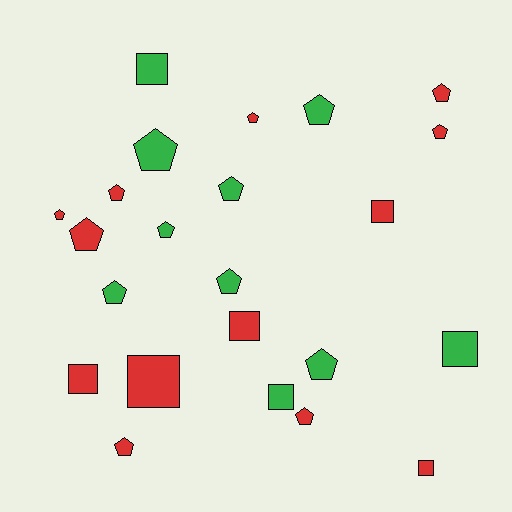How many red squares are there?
There are 5 red squares.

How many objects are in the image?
There are 23 objects.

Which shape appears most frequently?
Pentagon, with 15 objects.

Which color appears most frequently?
Red, with 13 objects.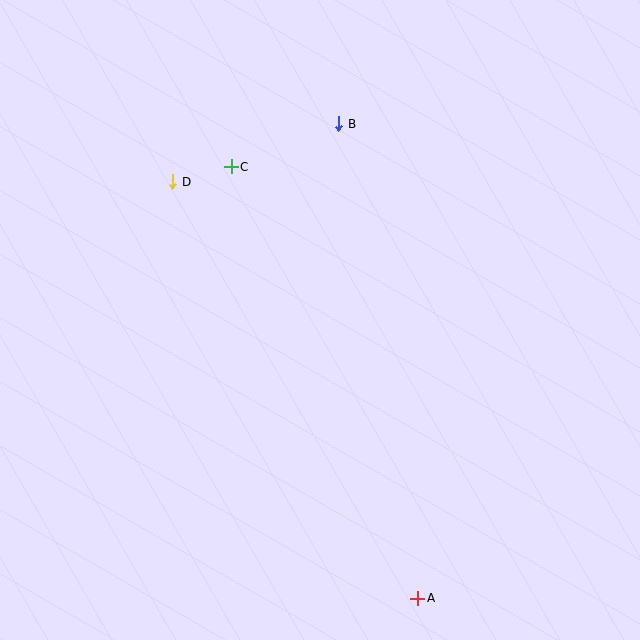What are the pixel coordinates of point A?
Point A is at (418, 598).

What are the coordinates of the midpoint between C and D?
The midpoint between C and D is at (202, 174).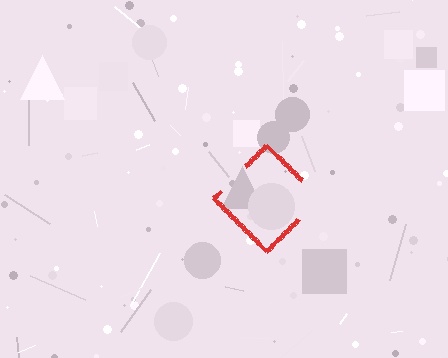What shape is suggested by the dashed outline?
The dashed outline suggests a diamond.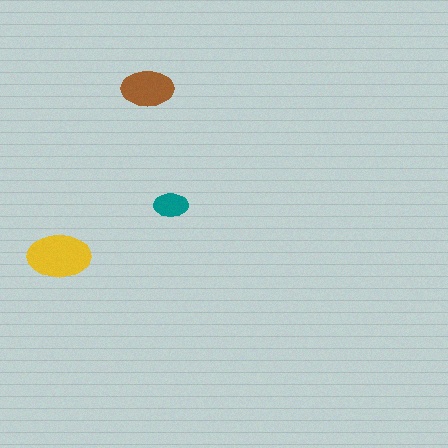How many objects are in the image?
There are 3 objects in the image.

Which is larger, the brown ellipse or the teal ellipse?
The brown one.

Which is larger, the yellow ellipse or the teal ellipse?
The yellow one.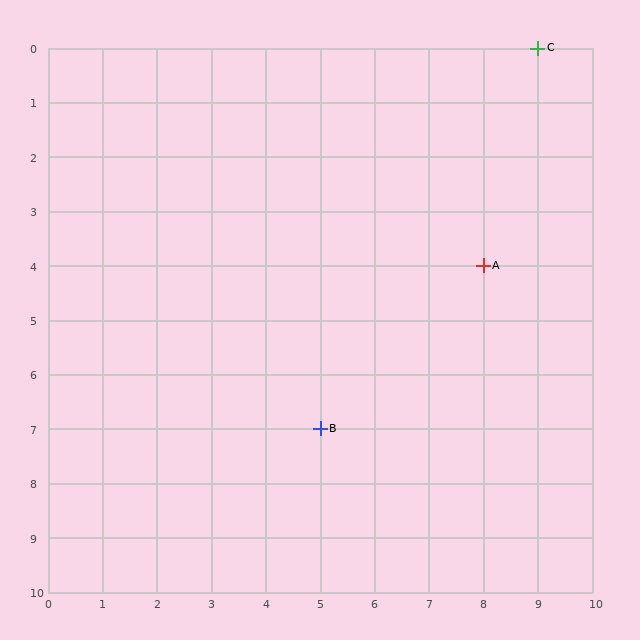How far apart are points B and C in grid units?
Points B and C are 4 columns and 7 rows apart (about 8.1 grid units diagonally).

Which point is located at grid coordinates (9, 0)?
Point C is at (9, 0).